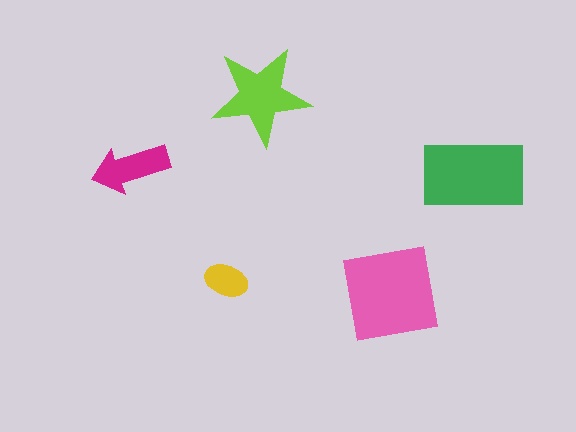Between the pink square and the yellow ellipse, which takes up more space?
The pink square.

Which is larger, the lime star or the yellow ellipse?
The lime star.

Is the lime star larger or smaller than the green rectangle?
Smaller.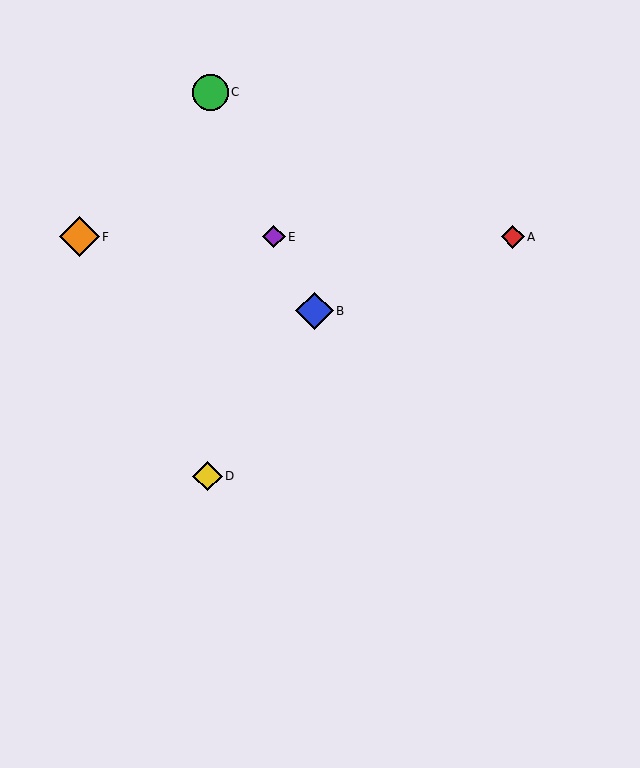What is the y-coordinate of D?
Object D is at y≈476.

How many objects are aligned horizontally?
3 objects (A, E, F) are aligned horizontally.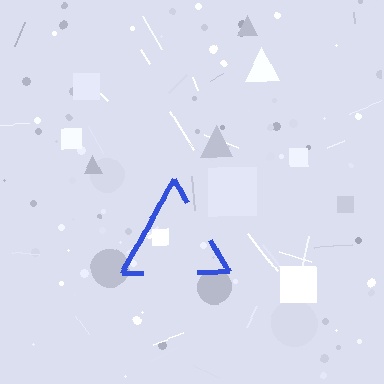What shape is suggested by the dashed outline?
The dashed outline suggests a triangle.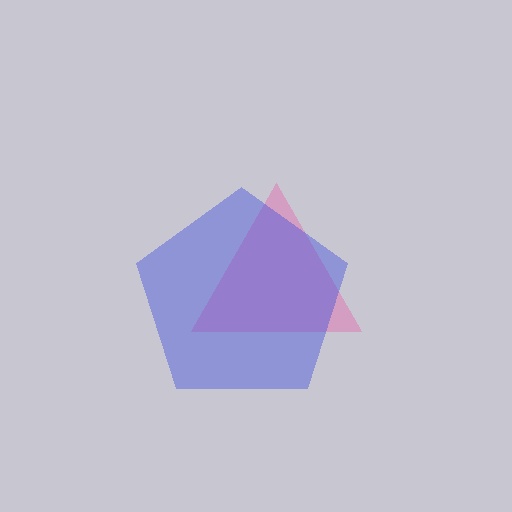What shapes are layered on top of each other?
The layered shapes are: a pink triangle, a blue pentagon.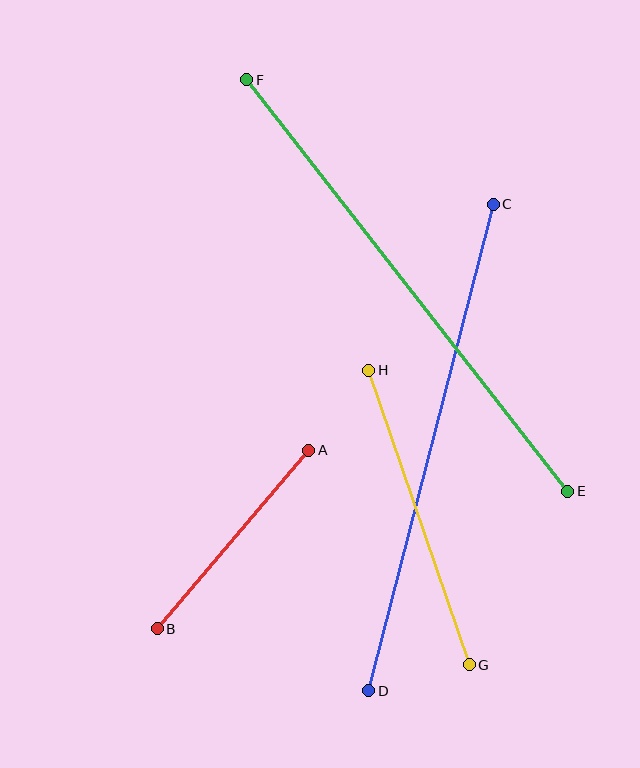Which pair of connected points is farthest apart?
Points E and F are farthest apart.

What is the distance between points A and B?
The distance is approximately 234 pixels.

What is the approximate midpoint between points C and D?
The midpoint is at approximately (431, 447) pixels.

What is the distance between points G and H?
The distance is approximately 311 pixels.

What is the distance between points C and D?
The distance is approximately 502 pixels.